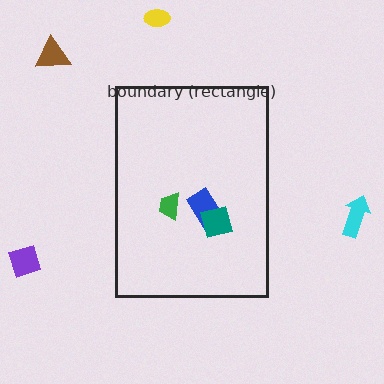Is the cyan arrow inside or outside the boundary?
Outside.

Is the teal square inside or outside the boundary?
Inside.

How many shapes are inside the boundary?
3 inside, 4 outside.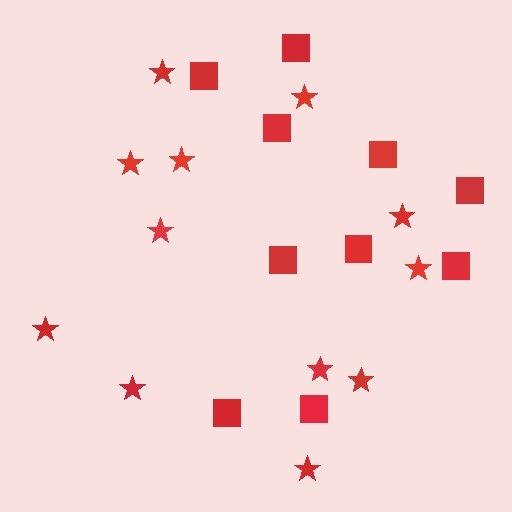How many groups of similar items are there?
There are 2 groups: one group of squares (10) and one group of stars (12).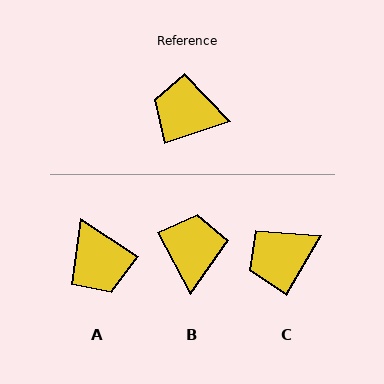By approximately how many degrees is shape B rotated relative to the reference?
Approximately 80 degrees clockwise.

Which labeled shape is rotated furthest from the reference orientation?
A, about 129 degrees away.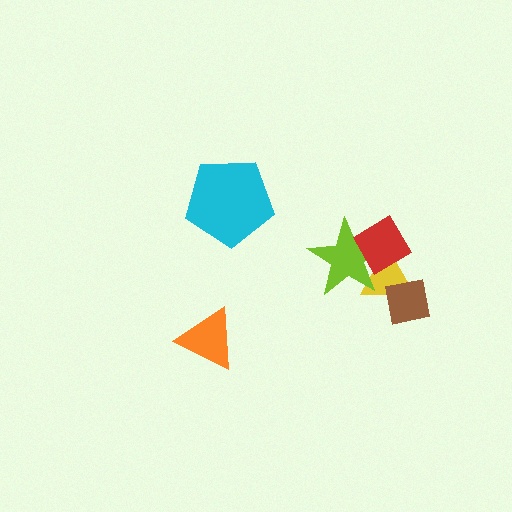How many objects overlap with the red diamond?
2 objects overlap with the red diamond.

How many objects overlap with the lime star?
2 objects overlap with the lime star.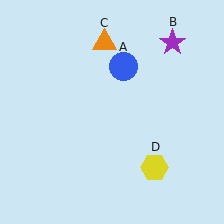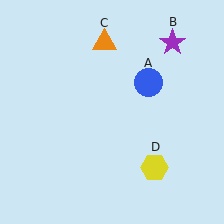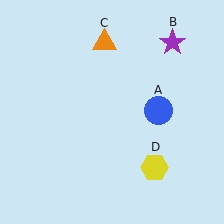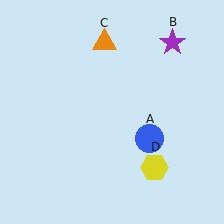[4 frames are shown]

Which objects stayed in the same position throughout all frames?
Purple star (object B) and orange triangle (object C) and yellow hexagon (object D) remained stationary.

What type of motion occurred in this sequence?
The blue circle (object A) rotated clockwise around the center of the scene.